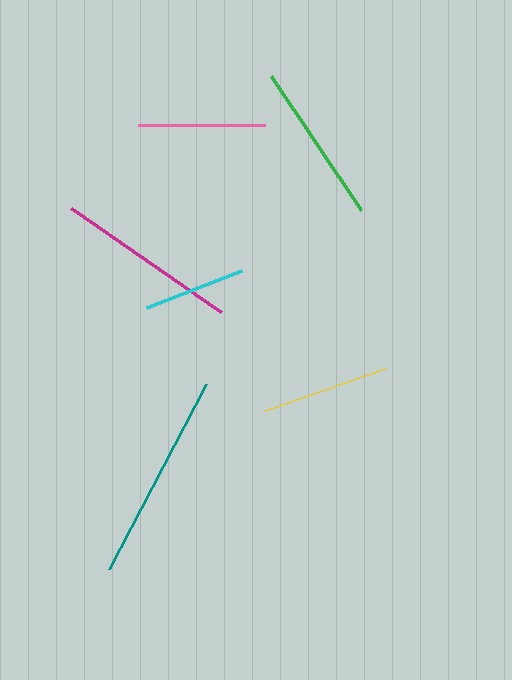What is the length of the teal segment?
The teal segment is approximately 210 pixels long.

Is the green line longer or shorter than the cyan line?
The green line is longer than the cyan line.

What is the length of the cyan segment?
The cyan segment is approximately 102 pixels long.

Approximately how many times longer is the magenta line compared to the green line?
The magenta line is approximately 1.1 times the length of the green line.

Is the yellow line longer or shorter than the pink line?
The yellow line is longer than the pink line.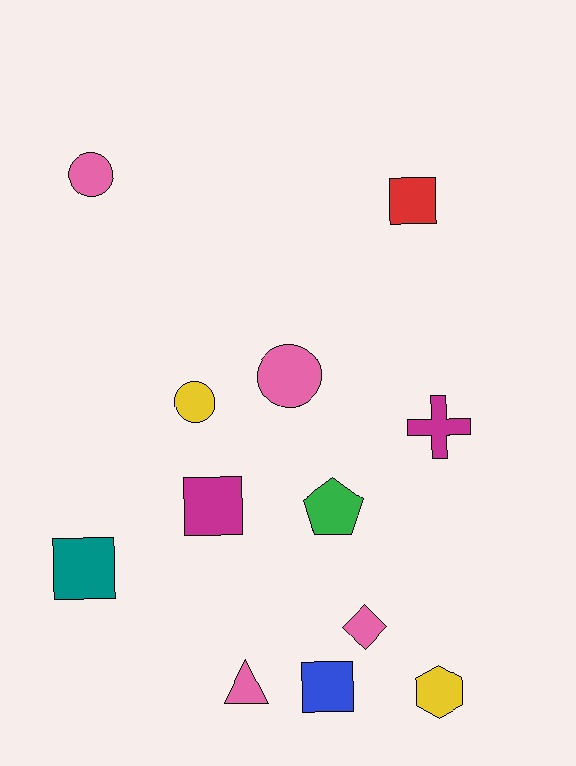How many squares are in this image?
There are 4 squares.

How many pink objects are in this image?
There are 4 pink objects.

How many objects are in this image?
There are 12 objects.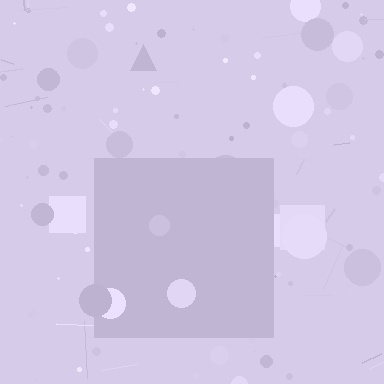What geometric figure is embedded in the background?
A square is embedded in the background.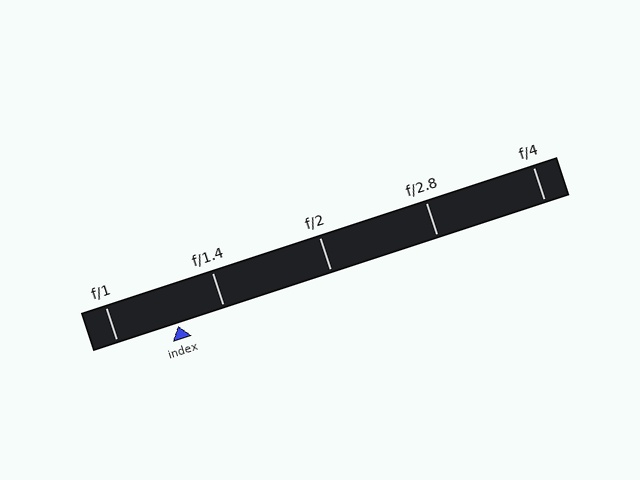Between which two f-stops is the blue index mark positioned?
The index mark is between f/1 and f/1.4.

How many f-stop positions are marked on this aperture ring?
There are 5 f-stop positions marked.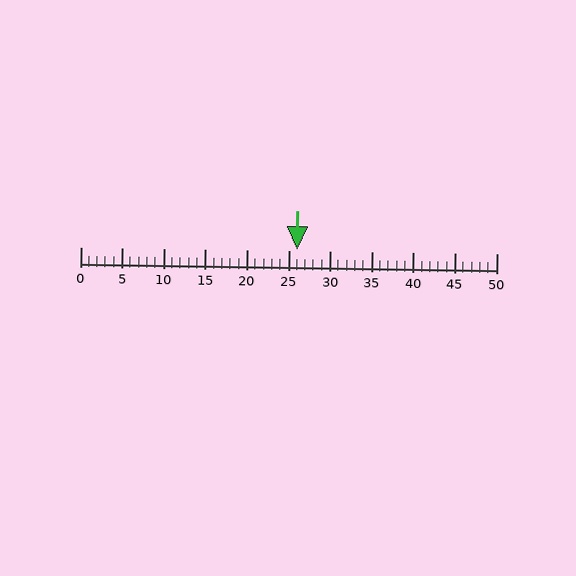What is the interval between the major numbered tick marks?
The major tick marks are spaced 5 units apart.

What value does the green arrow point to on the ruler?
The green arrow points to approximately 26.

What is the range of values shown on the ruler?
The ruler shows values from 0 to 50.